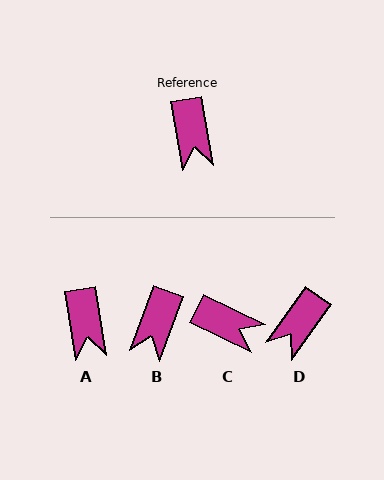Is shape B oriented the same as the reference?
No, it is off by about 29 degrees.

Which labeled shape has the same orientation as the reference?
A.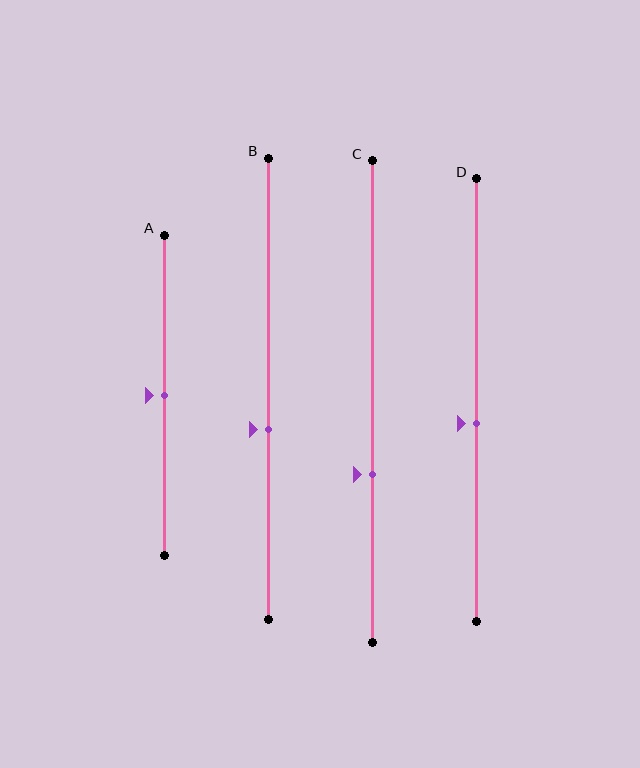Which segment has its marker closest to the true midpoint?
Segment A has its marker closest to the true midpoint.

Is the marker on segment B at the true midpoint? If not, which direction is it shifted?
No, the marker on segment B is shifted downward by about 9% of the segment length.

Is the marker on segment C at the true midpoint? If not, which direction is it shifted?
No, the marker on segment C is shifted downward by about 15% of the segment length.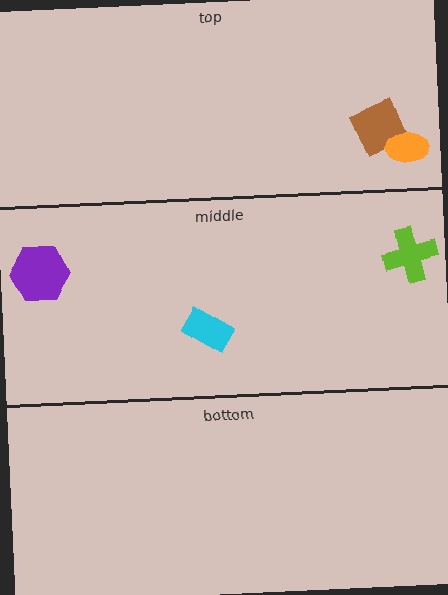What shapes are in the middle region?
The lime cross, the cyan rectangle, the purple hexagon.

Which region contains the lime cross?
The middle region.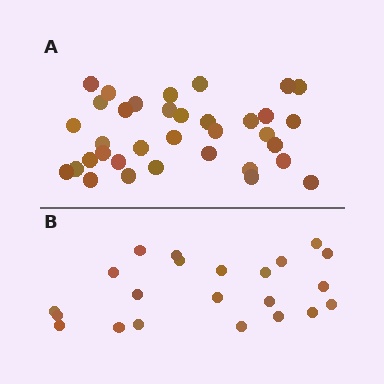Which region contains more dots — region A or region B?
Region A (the top region) has more dots.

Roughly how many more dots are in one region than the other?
Region A has approximately 15 more dots than region B.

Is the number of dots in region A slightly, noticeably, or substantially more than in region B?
Region A has substantially more. The ratio is roughly 1.6 to 1.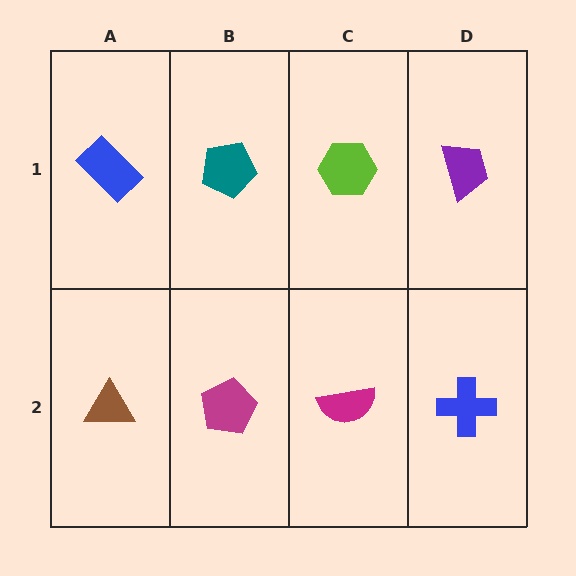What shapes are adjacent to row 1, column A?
A brown triangle (row 2, column A), a teal pentagon (row 1, column B).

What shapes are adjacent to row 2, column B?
A teal pentagon (row 1, column B), a brown triangle (row 2, column A), a magenta semicircle (row 2, column C).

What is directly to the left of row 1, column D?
A lime hexagon.